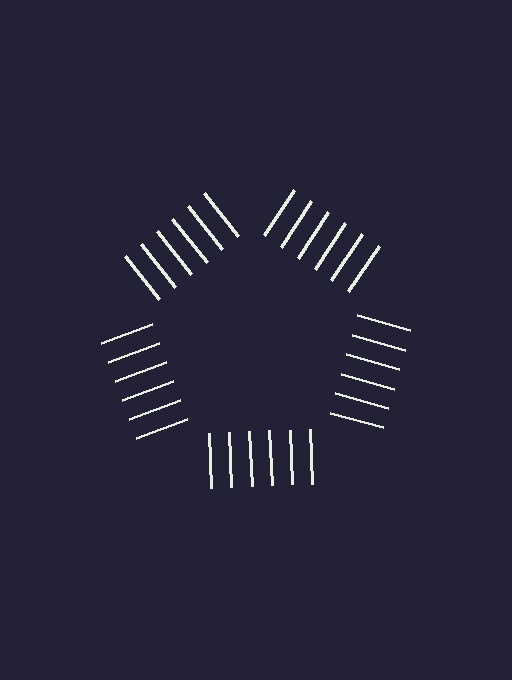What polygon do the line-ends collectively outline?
An illusory pentagon — the line segments terminate on its edges but no continuous stroke is drawn.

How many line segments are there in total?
30 — 6 along each of the 5 edges.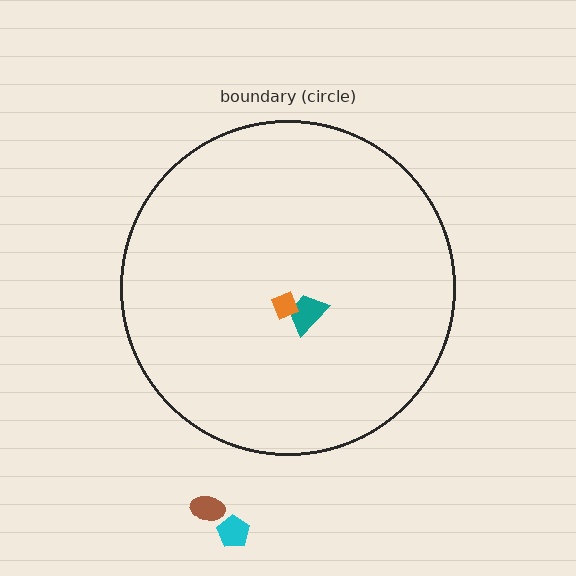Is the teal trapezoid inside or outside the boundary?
Inside.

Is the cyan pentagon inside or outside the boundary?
Outside.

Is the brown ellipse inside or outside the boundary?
Outside.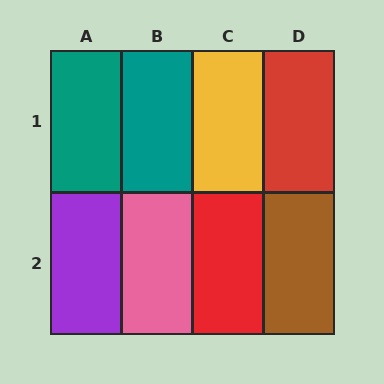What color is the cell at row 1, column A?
Teal.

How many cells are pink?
1 cell is pink.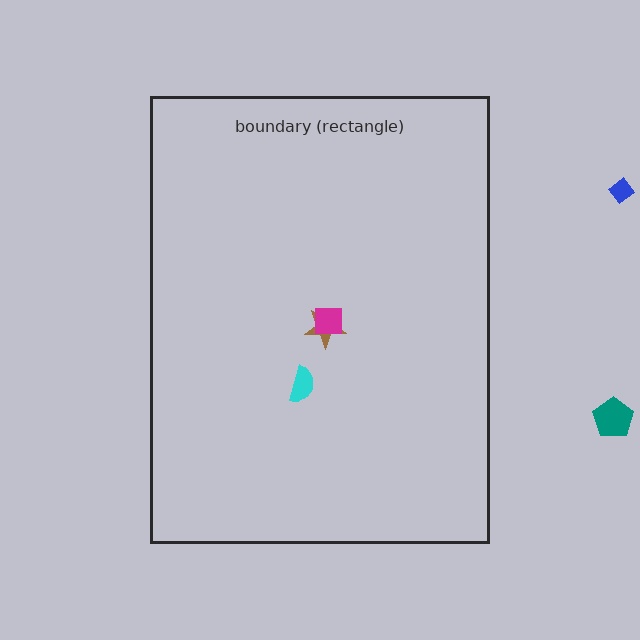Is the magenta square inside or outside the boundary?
Inside.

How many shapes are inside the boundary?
3 inside, 2 outside.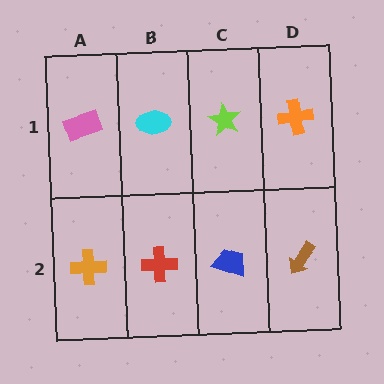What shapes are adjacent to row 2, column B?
A cyan ellipse (row 1, column B), an orange cross (row 2, column A), a blue trapezoid (row 2, column C).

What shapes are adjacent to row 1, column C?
A blue trapezoid (row 2, column C), a cyan ellipse (row 1, column B), an orange cross (row 1, column D).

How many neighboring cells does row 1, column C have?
3.